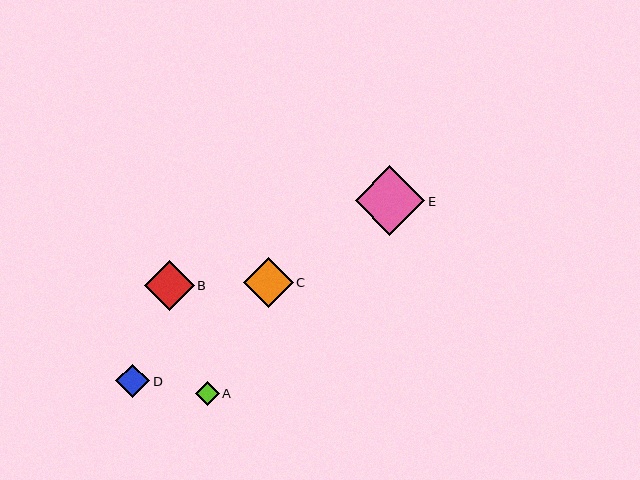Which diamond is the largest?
Diamond E is the largest with a size of approximately 70 pixels.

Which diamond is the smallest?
Diamond A is the smallest with a size of approximately 24 pixels.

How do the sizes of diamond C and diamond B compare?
Diamond C and diamond B are approximately the same size.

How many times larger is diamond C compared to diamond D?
Diamond C is approximately 1.5 times the size of diamond D.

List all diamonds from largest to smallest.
From largest to smallest: E, C, B, D, A.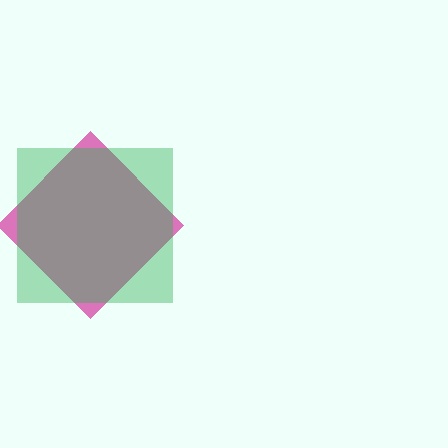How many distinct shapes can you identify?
There are 2 distinct shapes: a magenta diamond, a green square.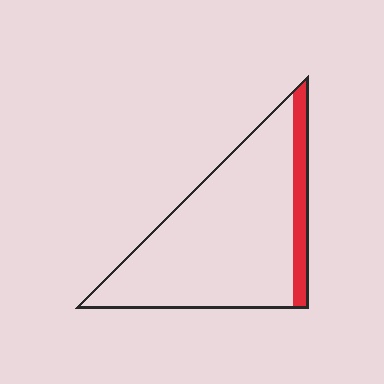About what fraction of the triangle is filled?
About one eighth (1/8).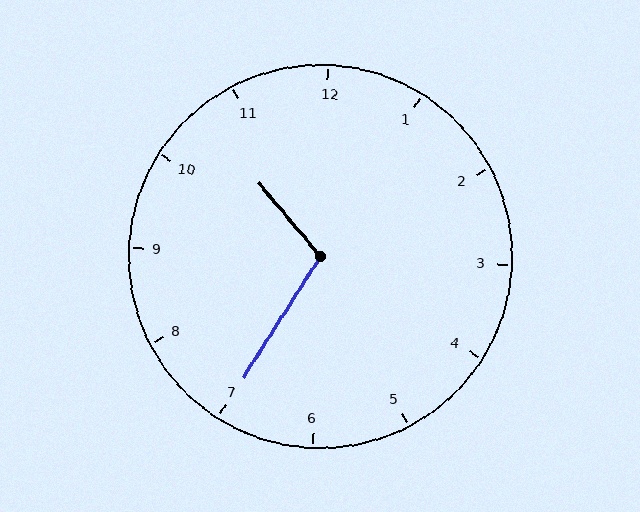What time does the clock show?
10:35.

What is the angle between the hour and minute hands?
Approximately 108 degrees.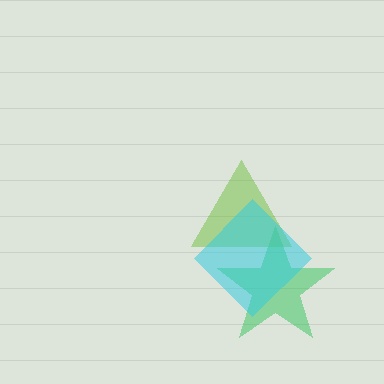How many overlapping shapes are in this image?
There are 3 overlapping shapes in the image.